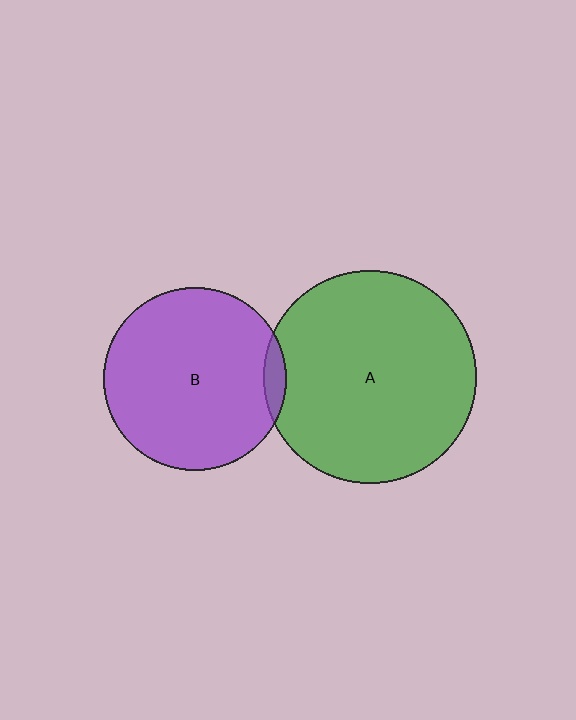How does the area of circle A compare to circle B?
Approximately 1.3 times.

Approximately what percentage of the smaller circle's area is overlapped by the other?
Approximately 5%.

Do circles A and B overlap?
Yes.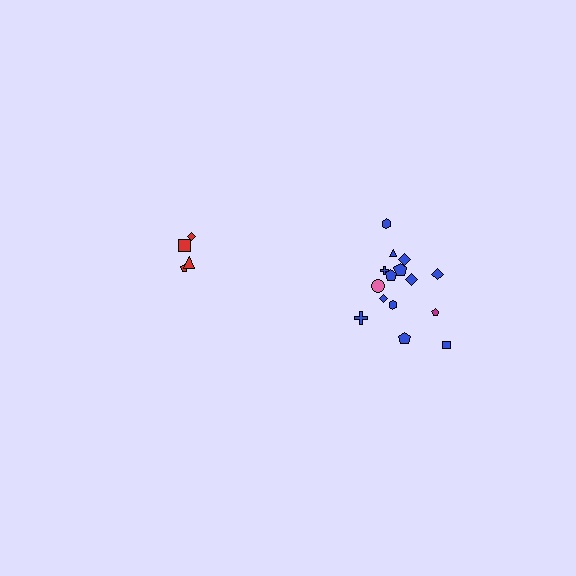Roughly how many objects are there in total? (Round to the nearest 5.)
Roughly 20 objects in total.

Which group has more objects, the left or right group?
The right group.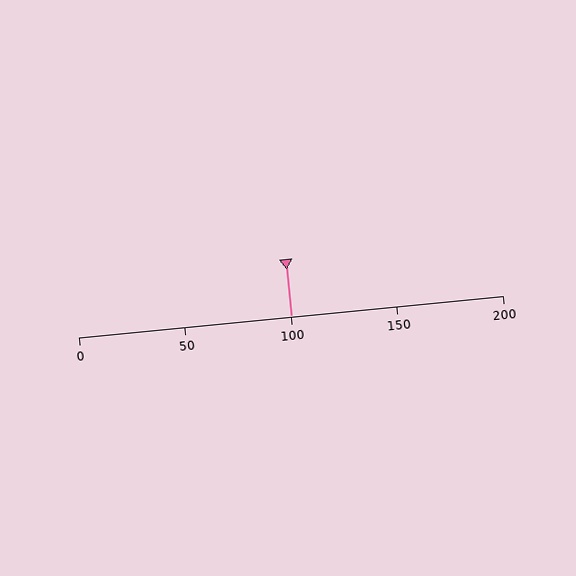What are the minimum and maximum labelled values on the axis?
The axis runs from 0 to 200.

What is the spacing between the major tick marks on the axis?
The major ticks are spaced 50 apart.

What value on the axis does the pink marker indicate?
The marker indicates approximately 100.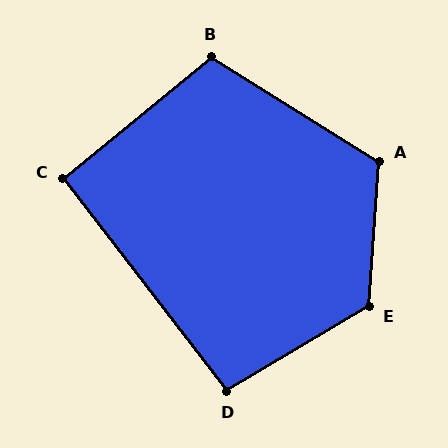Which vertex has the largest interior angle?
E, at approximately 124 degrees.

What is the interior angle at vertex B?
Approximately 109 degrees (obtuse).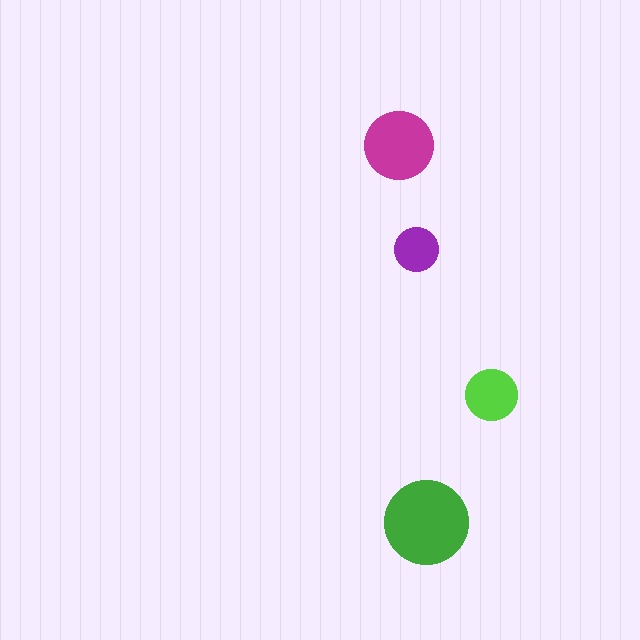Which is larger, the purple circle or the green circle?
The green one.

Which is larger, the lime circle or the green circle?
The green one.